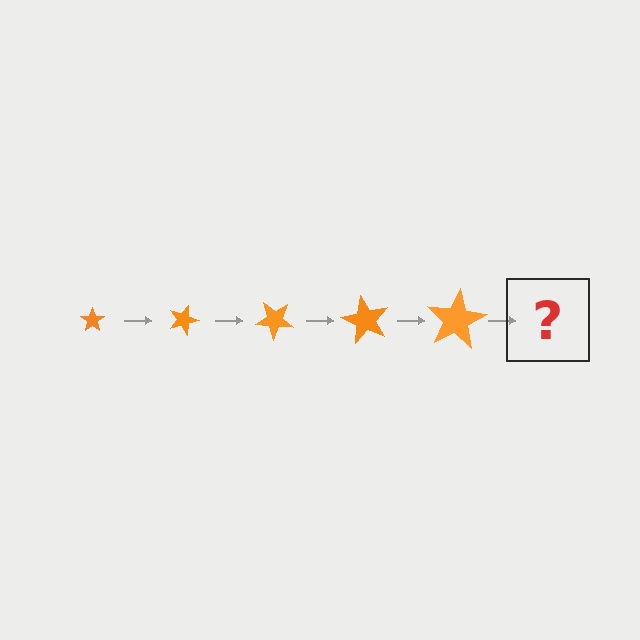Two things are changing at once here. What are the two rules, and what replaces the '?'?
The two rules are that the star grows larger each step and it rotates 20 degrees each step. The '?' should be a star, larger than the previous one and rotated 100 degrees from the start.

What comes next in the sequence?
The next element should be a star, larger than the previous one and rotated 100 degrees from the start.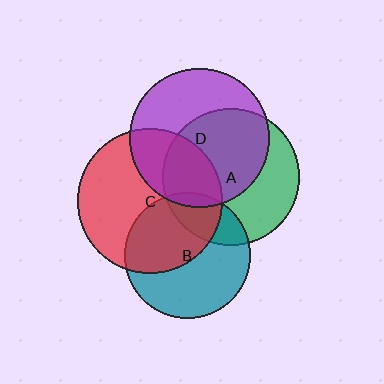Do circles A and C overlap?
Yes.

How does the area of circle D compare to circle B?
Approximately 1.2 times.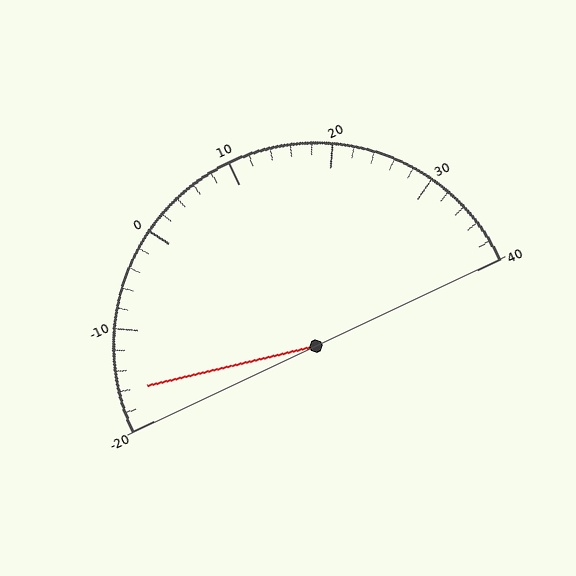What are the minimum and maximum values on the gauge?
The gauge ranges from -20 to 40.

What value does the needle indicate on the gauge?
The needle indicates approximately -16.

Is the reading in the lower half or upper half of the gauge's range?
The reading is in the lower half of the range (-20 to 40).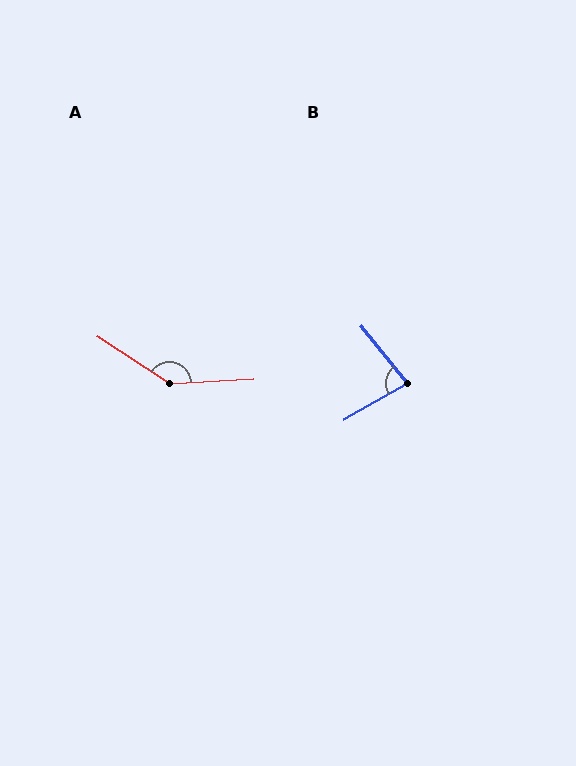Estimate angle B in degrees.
Approximately 81 degrees.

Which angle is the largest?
A, at approximately 143 degrees.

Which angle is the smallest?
B, at approximately 81 degrees.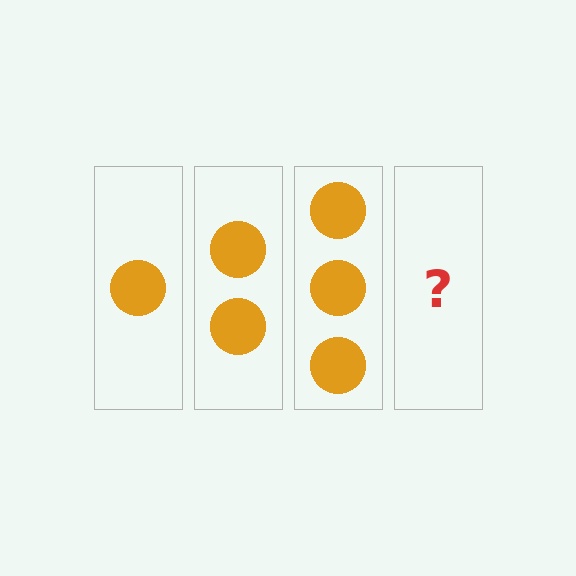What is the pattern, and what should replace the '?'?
The pattern is that each step adds one more circle. The '?' should be 4 circles.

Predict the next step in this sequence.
The next step is 4 circles.